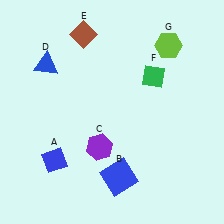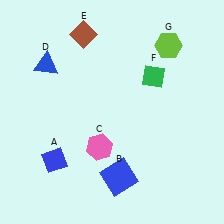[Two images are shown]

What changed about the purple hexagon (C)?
In Image 1, C is purple. In Image 2, it changed to pink.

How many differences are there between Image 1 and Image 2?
There is 1 difference between the two images.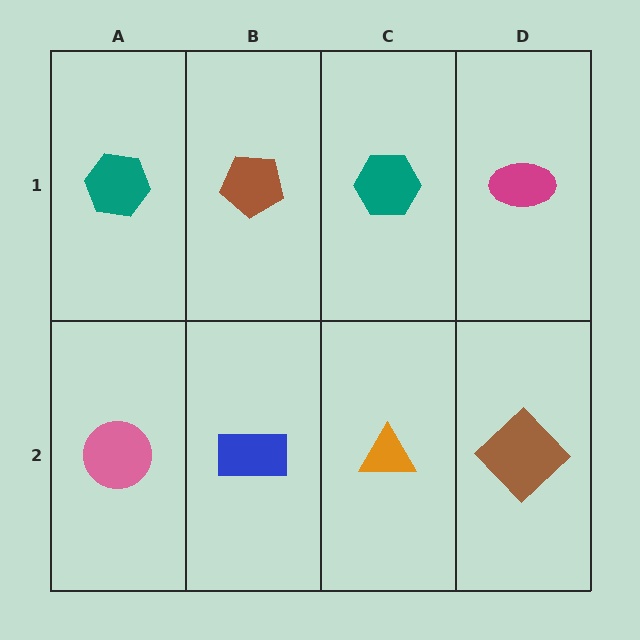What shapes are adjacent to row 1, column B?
A blue rectangle (row 2, column B), a teal hexagon (row 1, column A), a teal hexagon (row 1, column C).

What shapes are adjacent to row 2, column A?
A teal hexagon (row 1, column A), a blue rectangle (row 2, column B).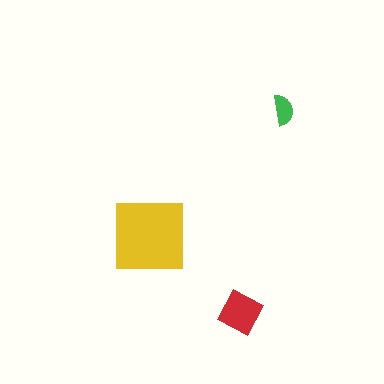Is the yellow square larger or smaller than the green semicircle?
Larger.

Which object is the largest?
The yellow square.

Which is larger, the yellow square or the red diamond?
The yellow square.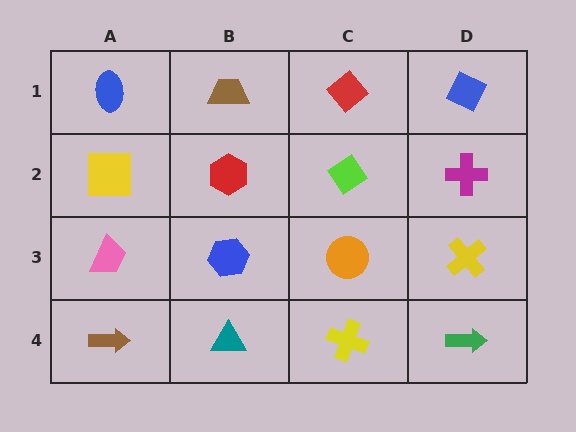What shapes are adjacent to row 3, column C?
A lime diamond (row 2, column C), a yellow cross (row 4, column C), a blue hexagon (row 3, column B), a yellow cross (row 3, column D).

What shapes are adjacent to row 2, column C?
A red diamond (row 1, column C), an orange circle (row 3, column C), a red hexagon (row 2, column B), a magenta cross (row 2, column D).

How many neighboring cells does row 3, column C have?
4.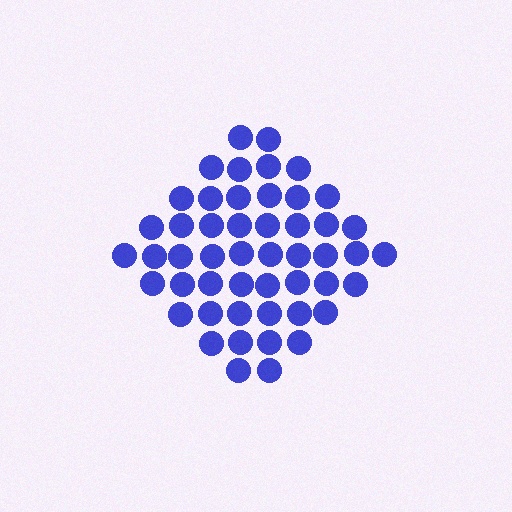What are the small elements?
The small elements are circles.